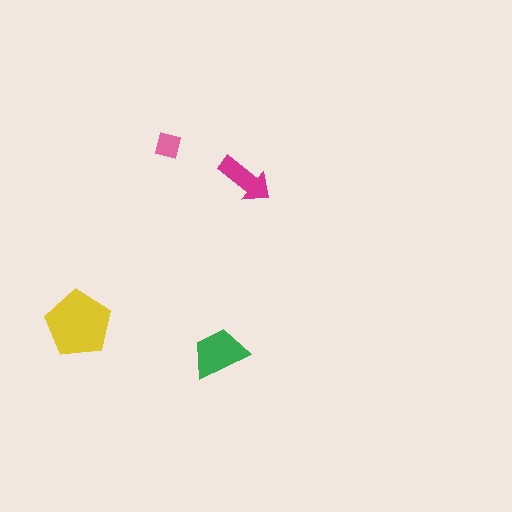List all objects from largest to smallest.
The yellow pentagon, the green trapezoid, the magenta arrow, the pink square.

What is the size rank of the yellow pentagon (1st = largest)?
1st.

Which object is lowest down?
The green trapezoid is bottommost.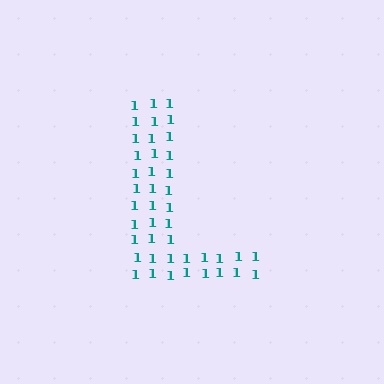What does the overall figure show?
The overall figure shows the letter L.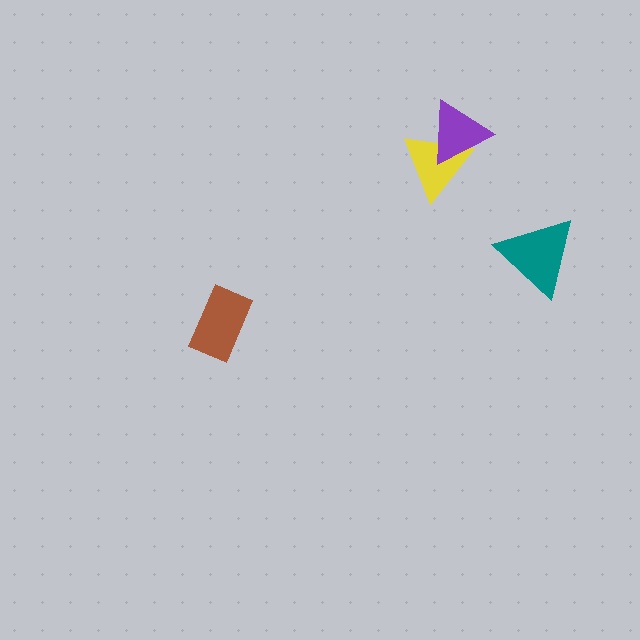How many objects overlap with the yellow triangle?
1 object overlaps with the yellow triangle.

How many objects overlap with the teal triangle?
0 objects overlap with the teal triangle.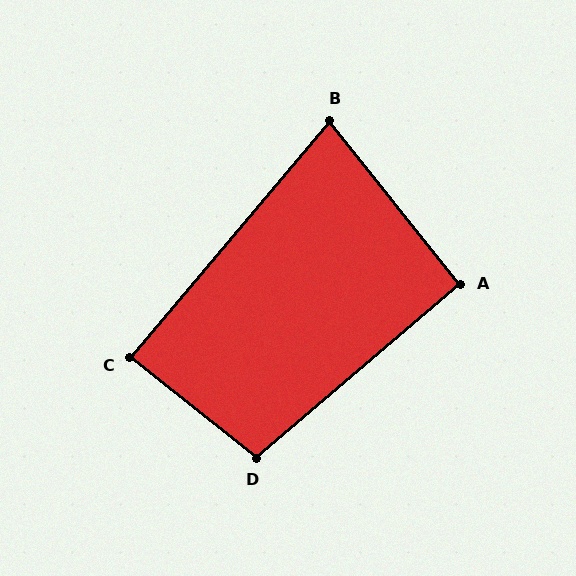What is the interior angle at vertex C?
Approximately 88 degrees (approximately right).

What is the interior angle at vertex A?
Approximately 92 degrees (approximately right).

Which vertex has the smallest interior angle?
B, at approximately 79 degrees.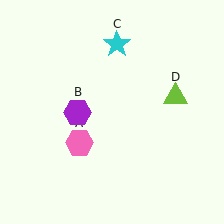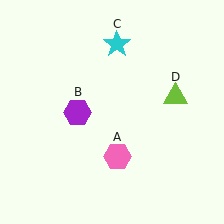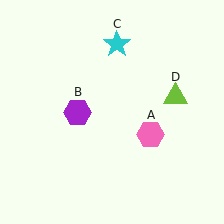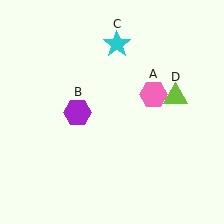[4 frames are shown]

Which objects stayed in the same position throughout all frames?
Purple hexagon (object B) and cyan star (object C) and lime triangle (object D) remained stationary.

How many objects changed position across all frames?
1 object changed position: pink hexagon (object A).